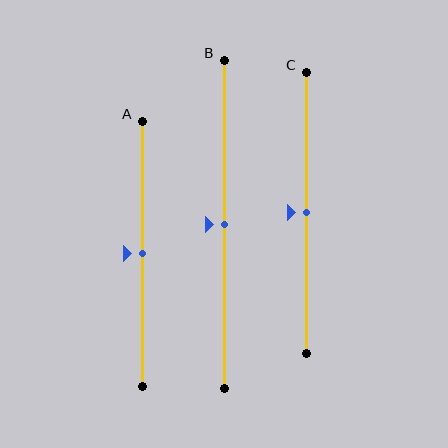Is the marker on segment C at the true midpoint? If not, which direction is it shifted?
Yes, the marker on segment C is at the true midpoint.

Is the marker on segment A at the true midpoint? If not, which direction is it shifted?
Yes, the marker on segment A is at the true midpoint.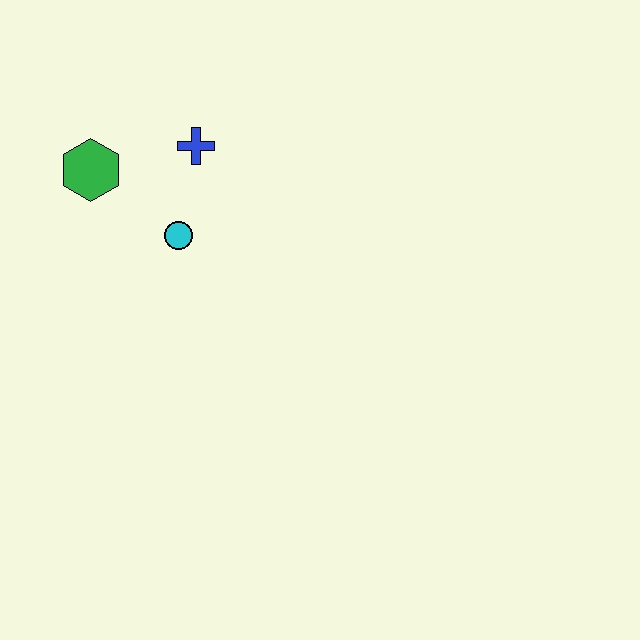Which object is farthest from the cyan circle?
The green hexagon is farthest from the cyan circle.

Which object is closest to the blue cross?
The cyan circle is closest to the blue cross.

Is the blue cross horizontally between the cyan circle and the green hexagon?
No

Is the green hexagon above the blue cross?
No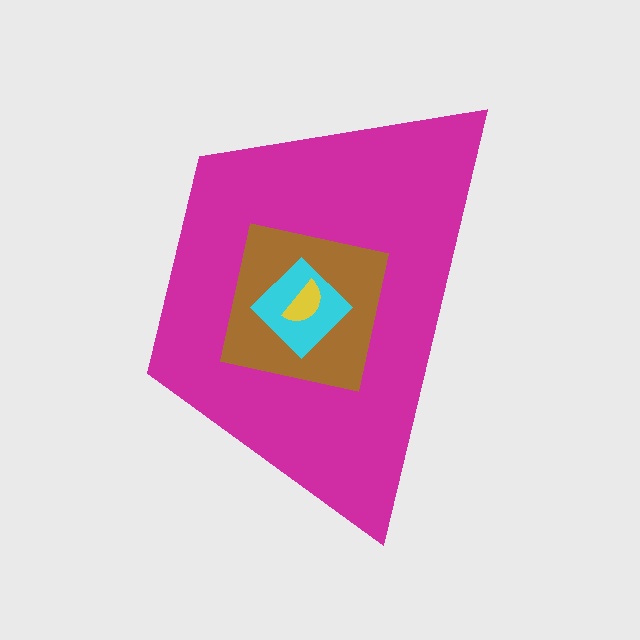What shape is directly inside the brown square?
The cyan diamond.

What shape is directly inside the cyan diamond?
The yellow semicircle.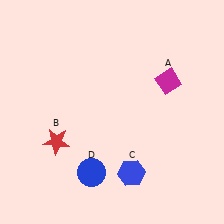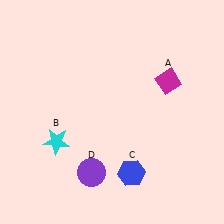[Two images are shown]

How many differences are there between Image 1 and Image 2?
There are 2 differences between the two images.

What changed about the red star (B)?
In Image 1, B is red. In Image 2, it changed to cyan.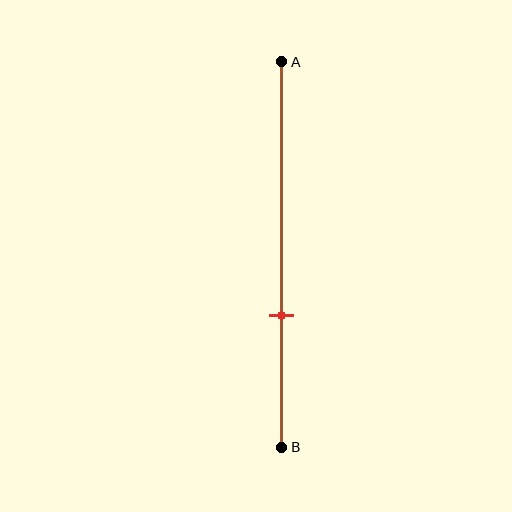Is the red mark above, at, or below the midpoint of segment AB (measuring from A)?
The red mark is below the midpoint of segment AB.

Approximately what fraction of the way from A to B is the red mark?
The red mark is approximately 65% of the way from A to B.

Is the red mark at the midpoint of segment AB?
No, the mark is at about 65% from A, not at the 50% midpoint.